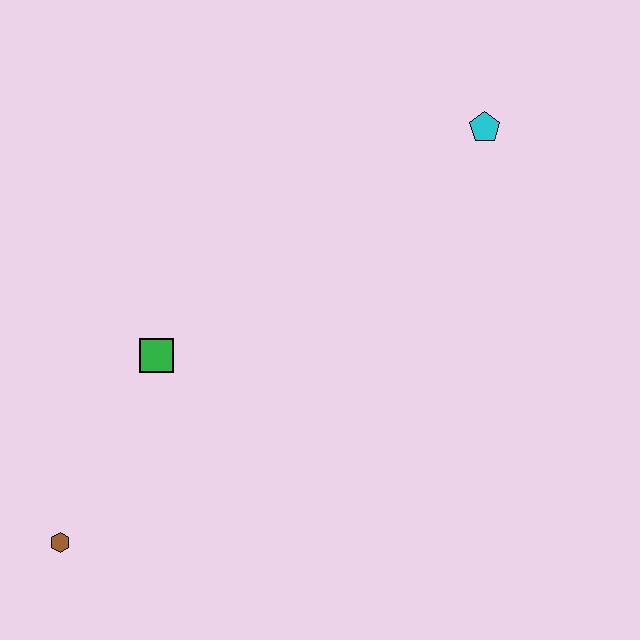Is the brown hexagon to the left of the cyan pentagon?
Yes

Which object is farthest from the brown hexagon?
The cyan pentagon is farthest from the brown hexagon.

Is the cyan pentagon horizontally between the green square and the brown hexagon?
No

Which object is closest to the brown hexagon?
The green square is closest to the brown hexagon.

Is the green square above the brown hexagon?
Yes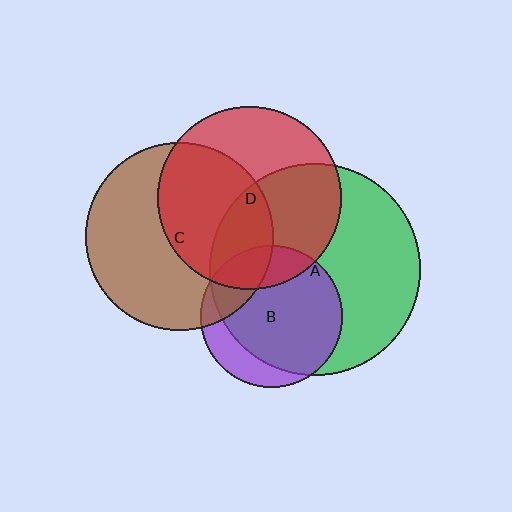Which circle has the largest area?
Circle A (green).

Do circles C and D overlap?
Yes.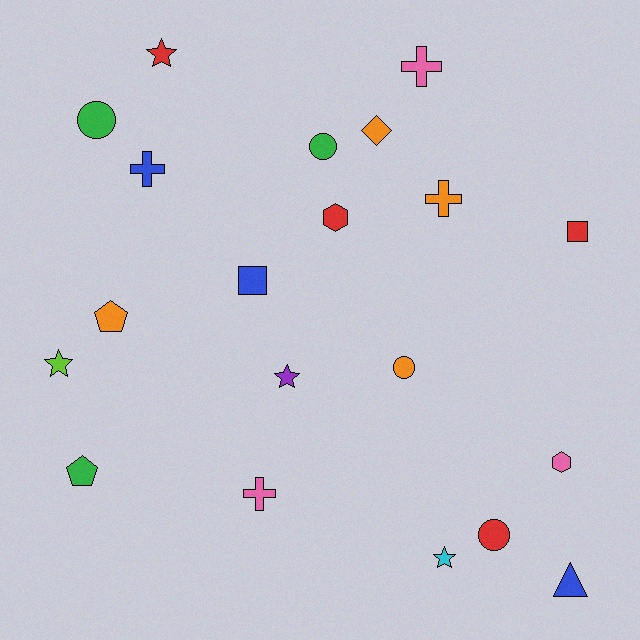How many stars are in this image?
There are 4 stars.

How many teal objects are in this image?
There are no teal objects.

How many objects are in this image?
There are 20 objects.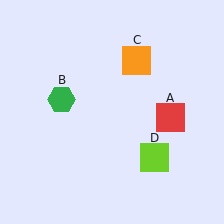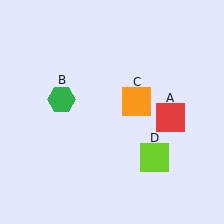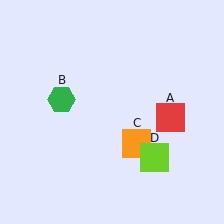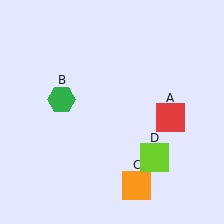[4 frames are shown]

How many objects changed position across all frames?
1 object changed position: orange square (object C).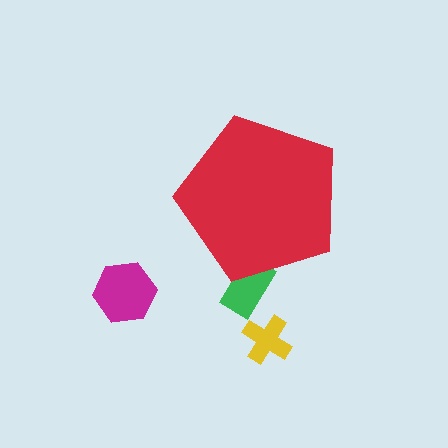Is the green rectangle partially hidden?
Yes, the green rectangle is partially hidden behind the red pentagon.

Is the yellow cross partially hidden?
No, the yellow cross is fully visible.